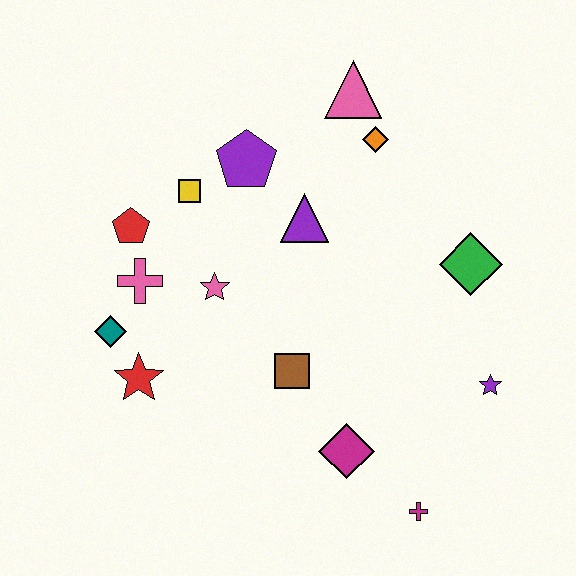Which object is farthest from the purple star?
The red pentagon is farthest from the purple star.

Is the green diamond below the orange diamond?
Yes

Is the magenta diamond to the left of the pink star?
No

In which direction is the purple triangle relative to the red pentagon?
The purple triangle is to the right of the red pentagon.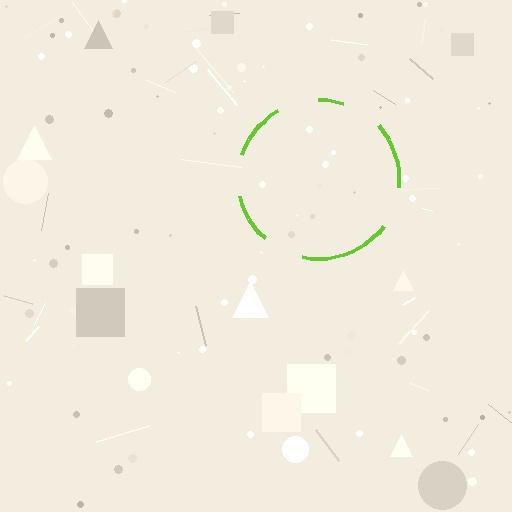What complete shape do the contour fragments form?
The contour fragments form a circle.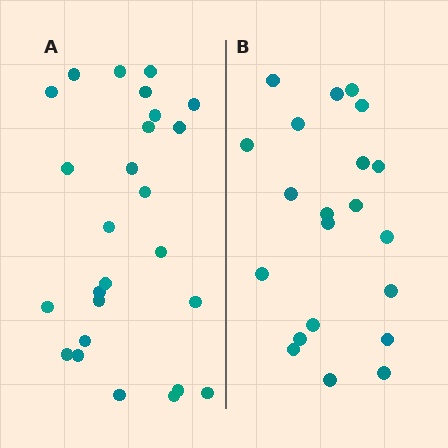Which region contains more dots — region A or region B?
Region A (the left region) has more dots.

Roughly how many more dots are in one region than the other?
Region A has about 5 more dots than region B.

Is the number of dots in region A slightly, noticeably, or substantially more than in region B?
Region A has only slightly more — the two regions are fairly close. The ratio is roughly 1.2 to 1.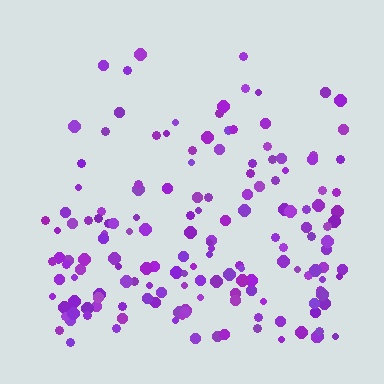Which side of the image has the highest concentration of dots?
The bottom.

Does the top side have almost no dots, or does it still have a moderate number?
Still a moderate number, just noticeably fewer than the bottom.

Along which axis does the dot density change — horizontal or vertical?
Vertical.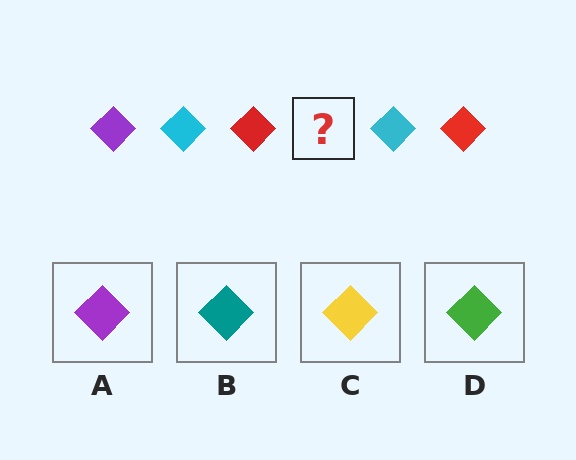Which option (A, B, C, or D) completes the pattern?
A.